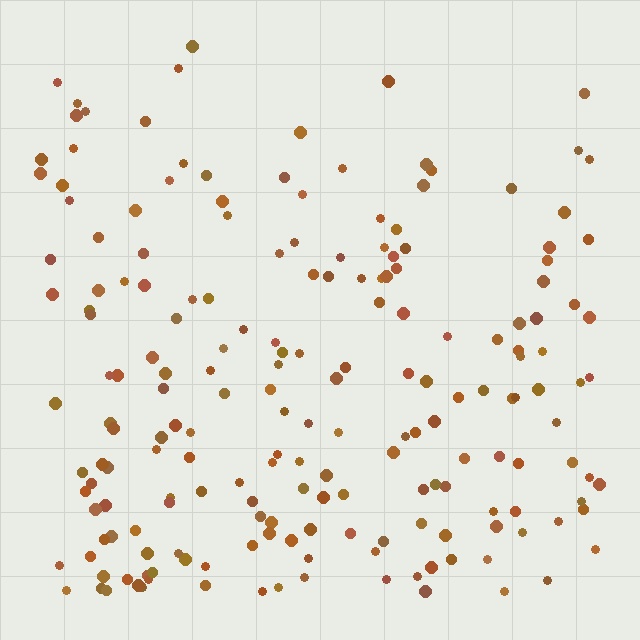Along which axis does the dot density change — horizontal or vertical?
Vertical.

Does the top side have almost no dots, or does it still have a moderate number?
Still a moderate number, just noticeably fewer than the bottom.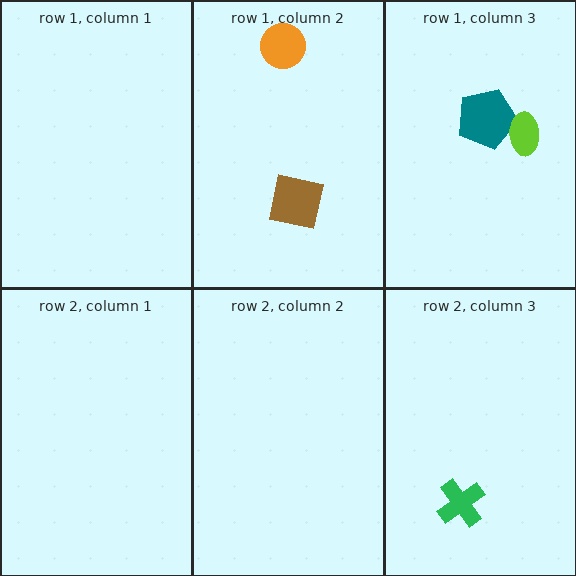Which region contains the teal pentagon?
The row 1, column 3 region.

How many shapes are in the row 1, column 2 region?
2.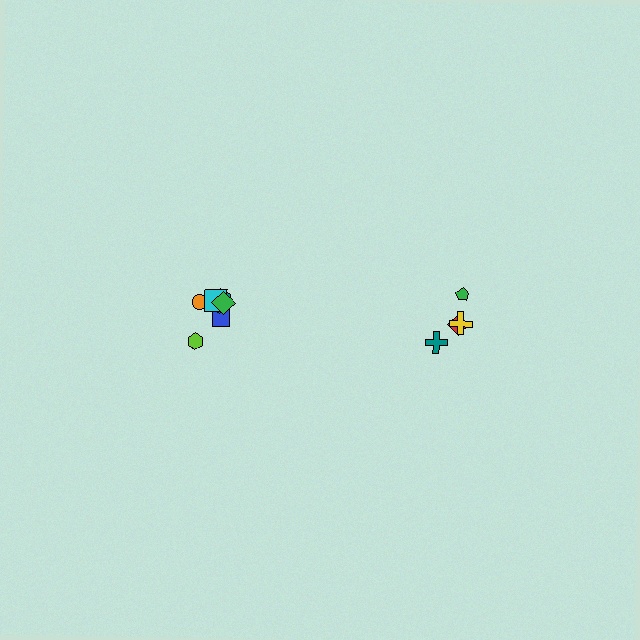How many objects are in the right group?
There are 4 objects.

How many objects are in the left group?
There are 6 objects.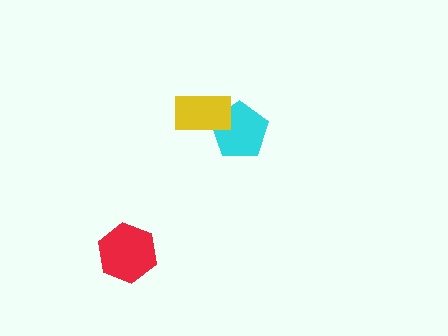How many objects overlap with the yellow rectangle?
1 object overlaps with the yellow rectangle.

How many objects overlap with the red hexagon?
0 objects overlap with the red hexagon.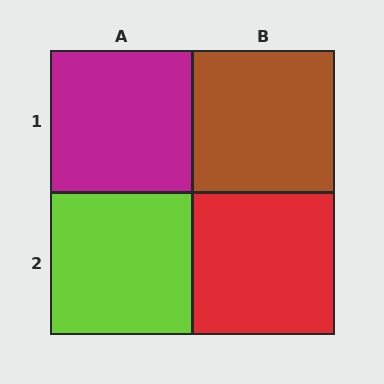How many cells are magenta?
1 cell is magenta.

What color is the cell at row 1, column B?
Brown.